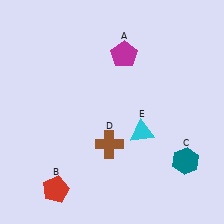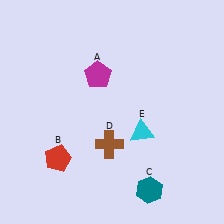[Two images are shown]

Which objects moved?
The objects that moved are: the magenta pentagon (A), the red pentagon (B), the teal hexagon (C).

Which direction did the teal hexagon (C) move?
The teal hexagon (C) moved left.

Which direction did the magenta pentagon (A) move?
The magenta pentagon (A) moved left.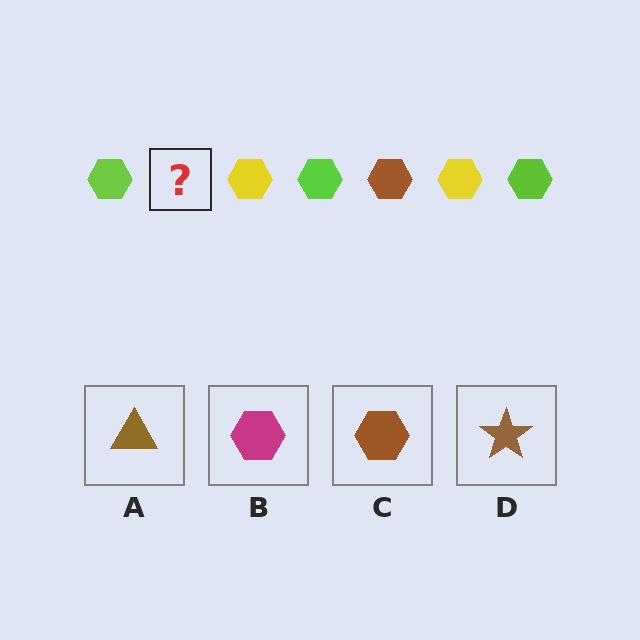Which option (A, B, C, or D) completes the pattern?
C.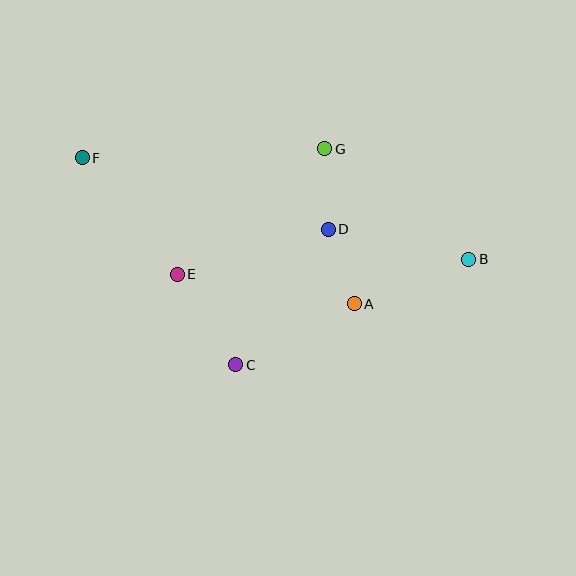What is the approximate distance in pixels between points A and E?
The distance between A and E is approximately 179 pixels.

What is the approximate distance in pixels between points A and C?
The distance between A and C is approximately 133 pixels.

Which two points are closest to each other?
Points A and D are closest to each other.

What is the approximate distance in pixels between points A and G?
The distance between A and G is approximately 158 pixels.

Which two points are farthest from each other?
Points B and F are farthest from each other.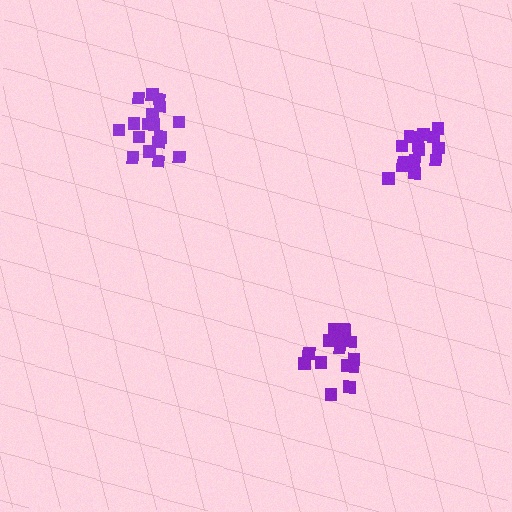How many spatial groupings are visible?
There are 3 spatial groupings.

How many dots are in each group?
Group 1: 17 dots, Group 2: 15 dots, Group 3: 14 dots (46 total).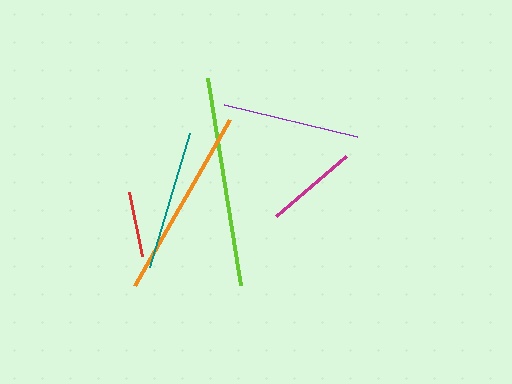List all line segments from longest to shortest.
From longest to shortest: lime, orange, teal, purple, magenta, red.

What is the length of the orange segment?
The orange segment is approximately 191 pixels long.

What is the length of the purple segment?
The purple segment is approximately 137 pixels long.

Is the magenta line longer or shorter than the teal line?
The teal line is longer than the magenta line.